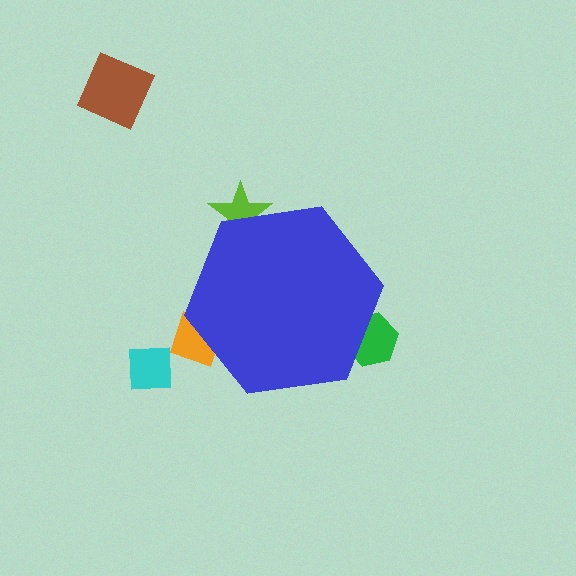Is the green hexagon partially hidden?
Yes, the green hexagon is partially hidden behind the blue hexagon.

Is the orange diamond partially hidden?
Yes, the orange diamond is partially hidden behind the blue hexagon.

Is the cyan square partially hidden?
No, the cyan square is fully visible.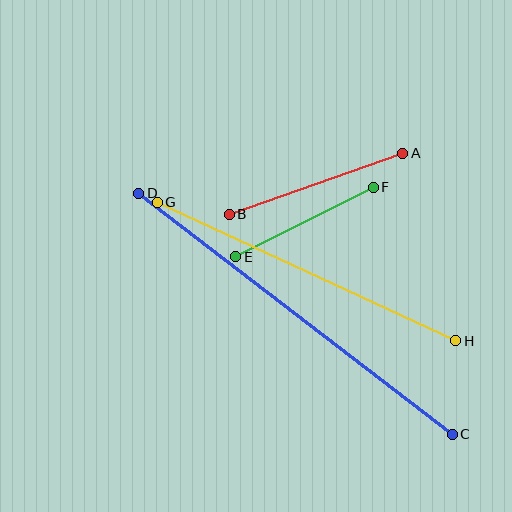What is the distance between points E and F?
The distance is approximately 154 pixels.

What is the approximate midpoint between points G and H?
The midpoint is at approximately (306, 271) pixels.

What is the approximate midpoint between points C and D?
The midpoint is at approximately (296, 314) pixels.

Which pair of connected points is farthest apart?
Points C and D are farthest apart.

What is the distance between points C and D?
The distance is approximately 395 pixels.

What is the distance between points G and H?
The distance is approximately 329 pixels.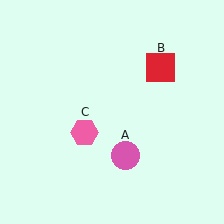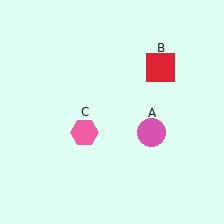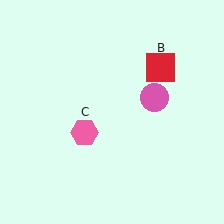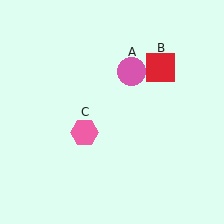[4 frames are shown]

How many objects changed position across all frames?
1 object changed position: pink circle (object A).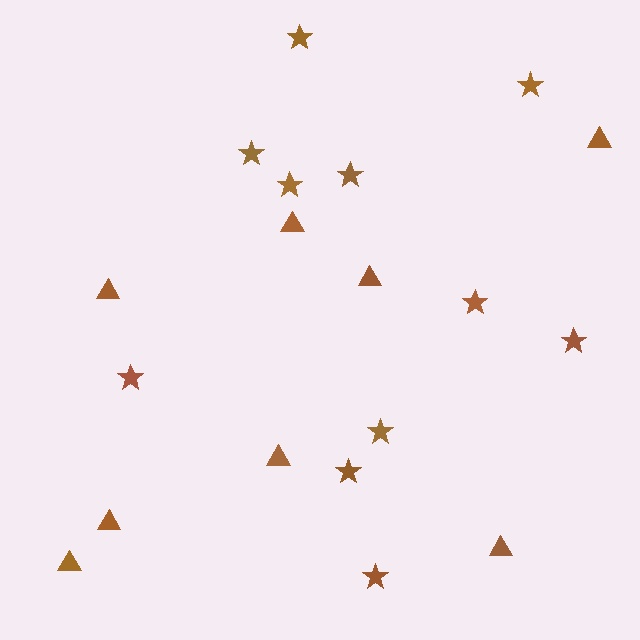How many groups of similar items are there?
There are 2 groups: one group of triangles (8) and one group of stars (11).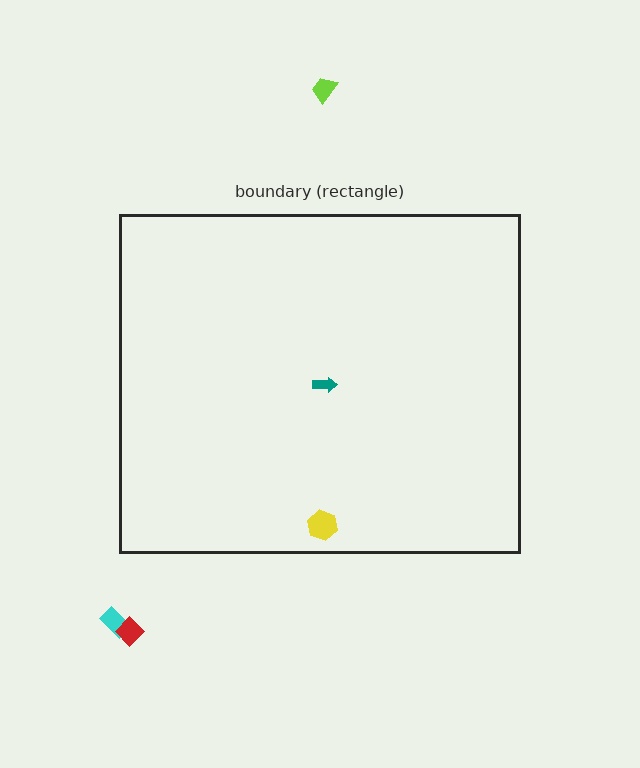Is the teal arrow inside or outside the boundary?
Inside.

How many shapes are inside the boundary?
2 inside, 3 outside.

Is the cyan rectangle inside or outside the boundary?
Outside.